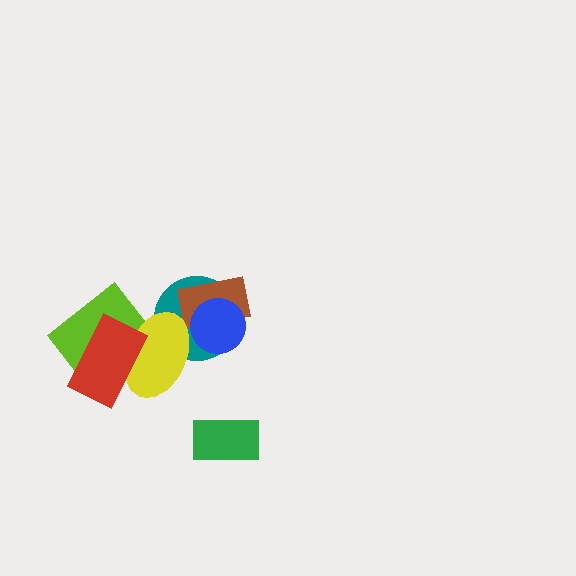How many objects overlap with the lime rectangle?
2 objects overlap with the lime rectangle.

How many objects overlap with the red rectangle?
2 objects overlap with the red rectangle.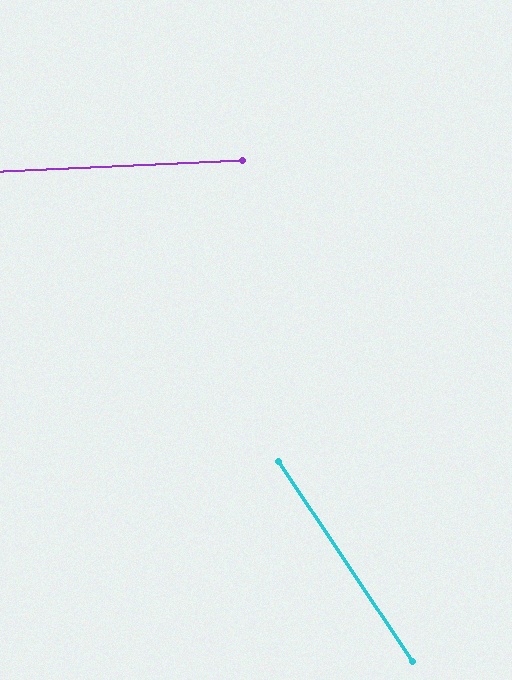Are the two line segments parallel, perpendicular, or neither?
Neither parallel nor perpendicular — they differ by about 59°.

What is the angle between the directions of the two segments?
Approximately 59 degrees.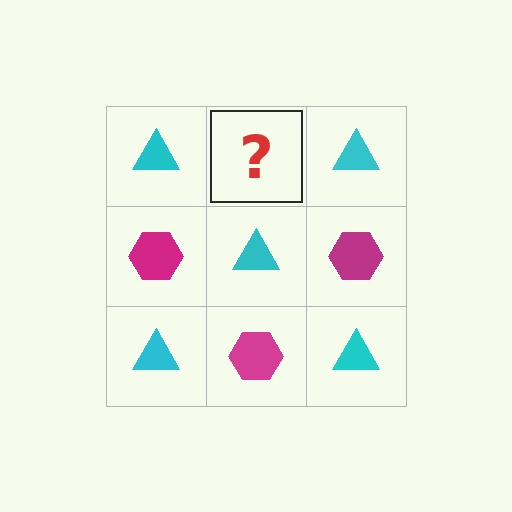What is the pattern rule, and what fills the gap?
The rule is that it alternates cyan triangle and magenta hexagon in a checkerboard pattern. The gap should be filled with a magenta hexagon.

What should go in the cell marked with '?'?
The missing cell should contain a magenta hexagon.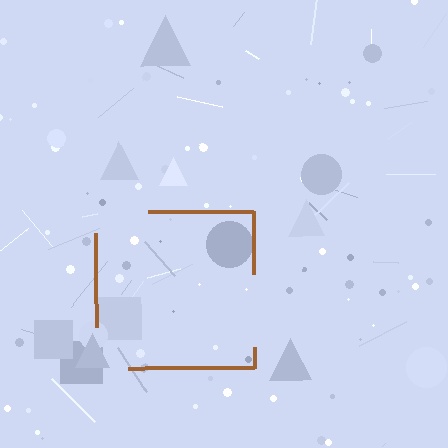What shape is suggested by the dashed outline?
The dashed outline suggests a square.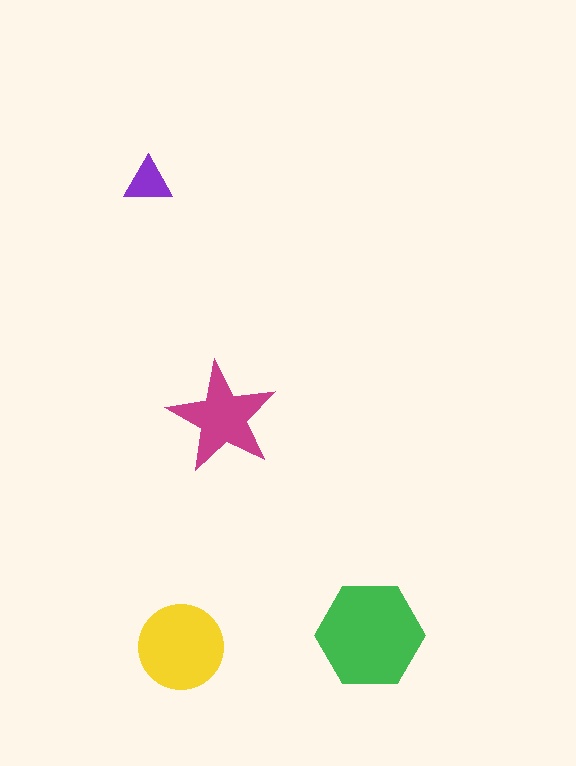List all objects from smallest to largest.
The purple triangle, the magenta star, the yellow circle, the green hexagon.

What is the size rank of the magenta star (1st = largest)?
3rd.